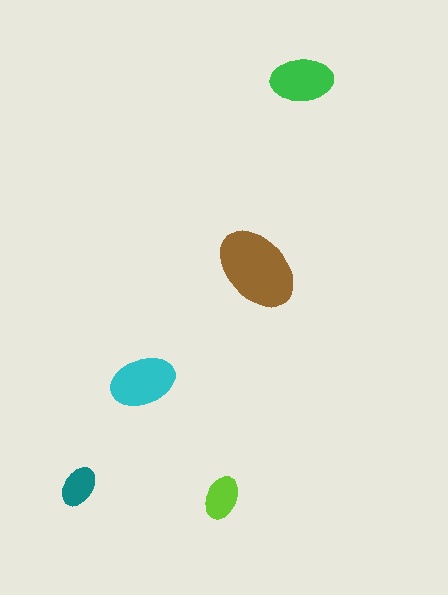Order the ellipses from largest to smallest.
the brown one, the cyan one, the green one, the lime one, the teal one.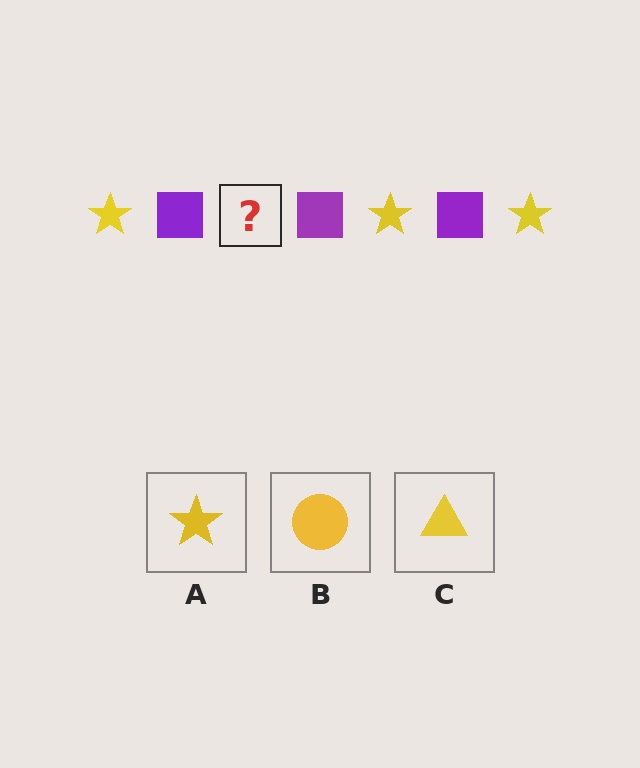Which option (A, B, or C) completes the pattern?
A.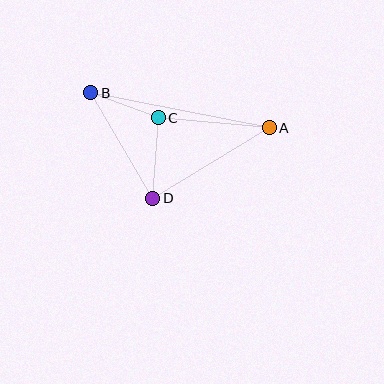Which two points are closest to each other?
Points B and C are closest to each other.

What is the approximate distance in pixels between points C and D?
The distance between C and D is approximately 80 pixels.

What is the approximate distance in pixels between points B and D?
The distance between B and D is approximately 122 pixels.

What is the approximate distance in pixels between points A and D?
The distance between A and D is approximately 136 pixels.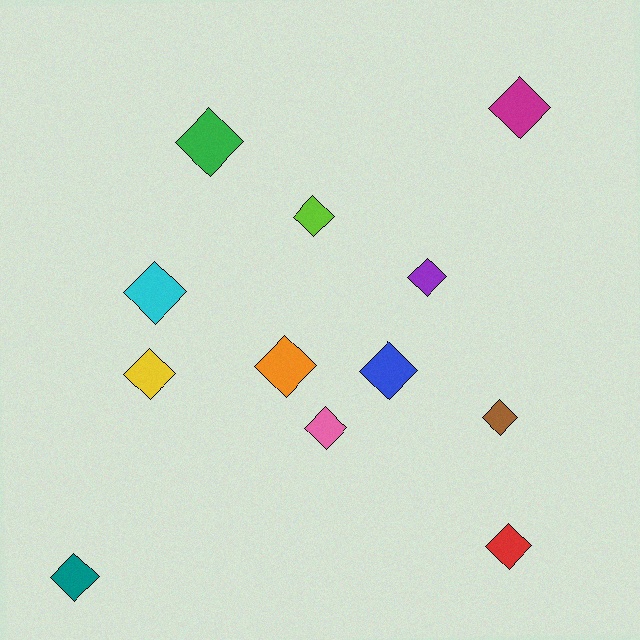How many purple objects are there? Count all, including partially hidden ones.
There is 1 purple object.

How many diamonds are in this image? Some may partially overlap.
There are 12 diamonds.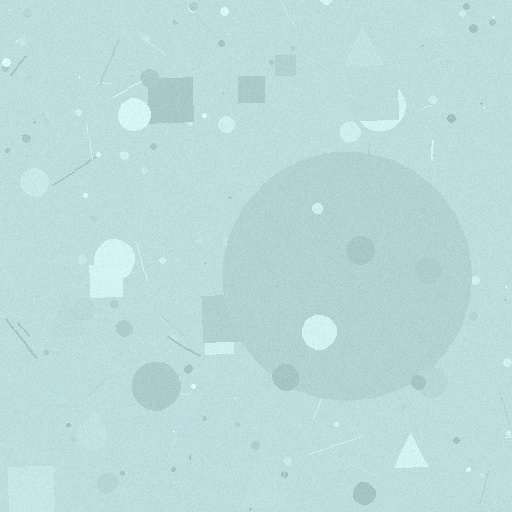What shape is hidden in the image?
A circle is hidden in the image.